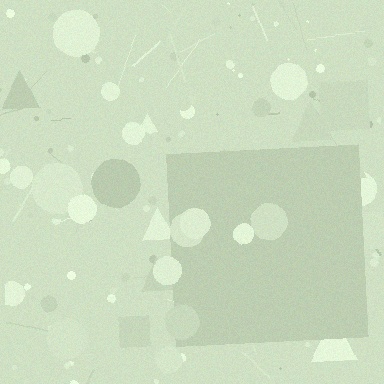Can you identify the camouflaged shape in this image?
The camouflaged shape is a square.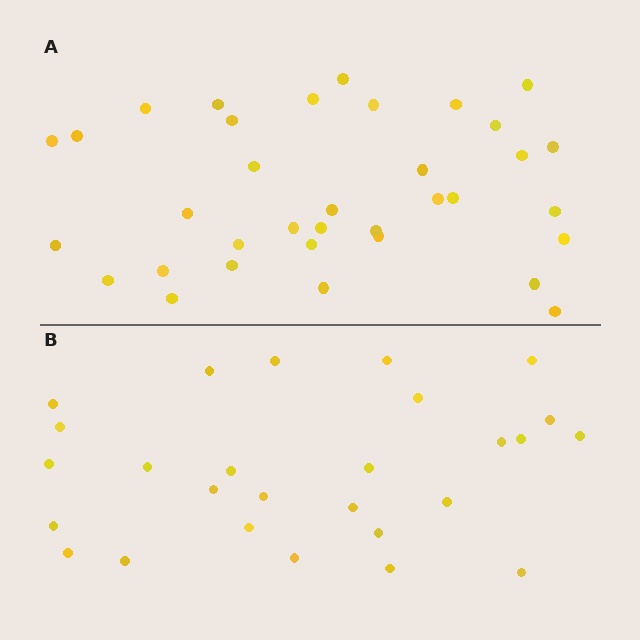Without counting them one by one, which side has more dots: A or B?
Region A (the top region) has more dots.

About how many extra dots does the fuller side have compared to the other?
Region A has roughly 8 or so more dots than region B.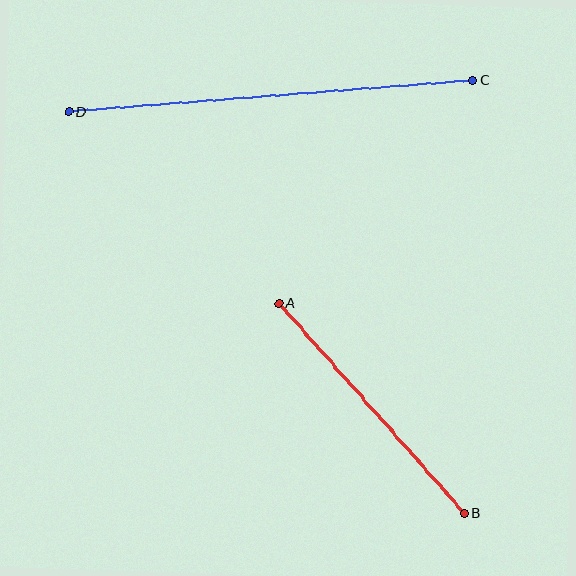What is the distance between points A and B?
The distance is approximately 280 pixels.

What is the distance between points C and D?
The distance is approximately 405 pixels.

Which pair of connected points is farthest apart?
Points C and D are farthest apart.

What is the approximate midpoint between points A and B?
The midpoint is at approximately (371, 408) pixels.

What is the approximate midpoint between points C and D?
The midpoint is at approximately (271, 96) pixels.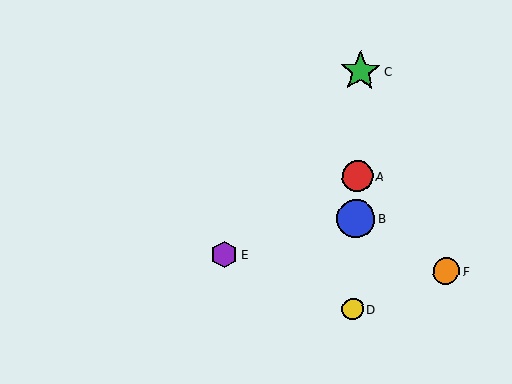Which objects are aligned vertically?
Objects A, B, C, D are aligned vertically.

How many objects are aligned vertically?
4 objects (A, B, C, D) are aligned vertically.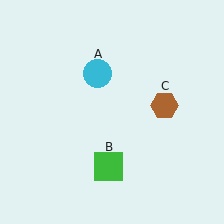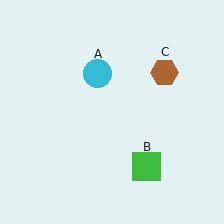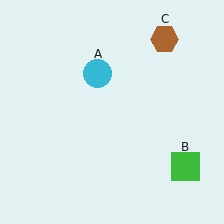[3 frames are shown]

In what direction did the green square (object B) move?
The green square (object B) moved right.